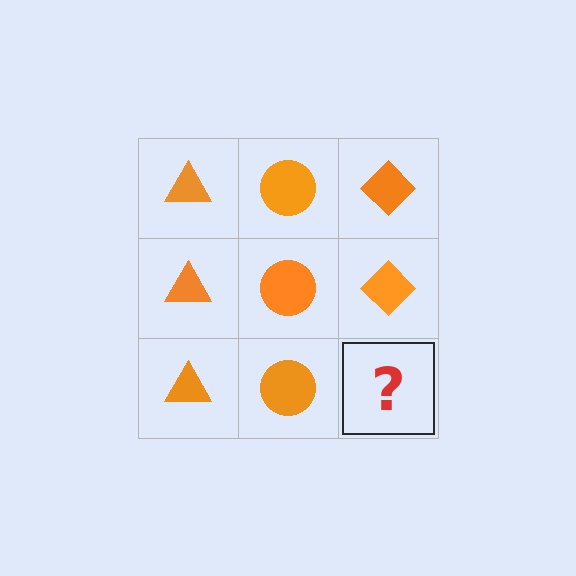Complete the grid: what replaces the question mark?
The question mark should be replaced with an orange diamond.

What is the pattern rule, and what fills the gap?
The rule is that each column has a consistent shape. The gap should be filled with an orange diamond.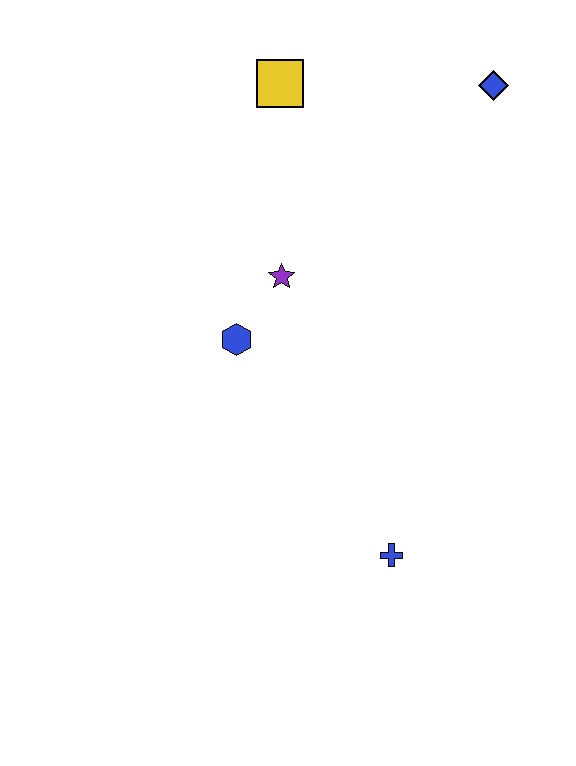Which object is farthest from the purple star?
The blue cross is farthest from the purple star.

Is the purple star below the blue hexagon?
No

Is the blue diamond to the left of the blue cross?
No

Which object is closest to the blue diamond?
The yellow square is closest to the blue diamond.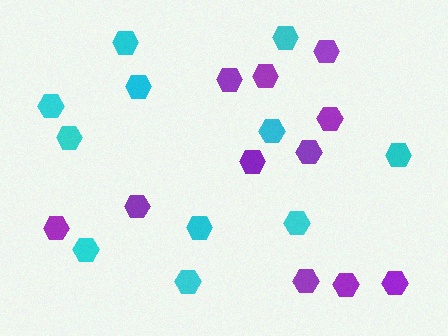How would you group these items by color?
There are 2 groups: one group of purple hexagons (11) and one group of cyan hexagons (11).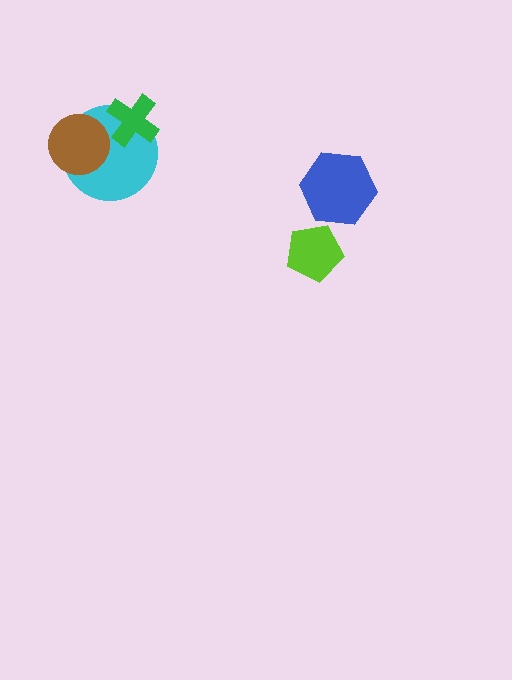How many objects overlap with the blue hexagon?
0 objects overlap with the blue hexagon.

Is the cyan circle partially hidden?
Yes, it is partially covered by another shape.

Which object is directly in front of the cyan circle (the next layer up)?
The brown circle is directly in front of the cyan circle.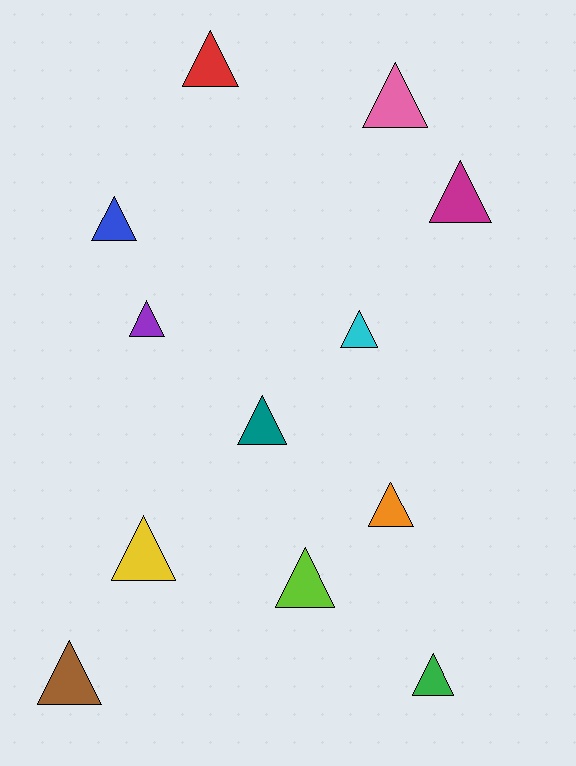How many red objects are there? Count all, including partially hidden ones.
There is 1 red object.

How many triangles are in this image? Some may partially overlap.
There are 12 triangles.